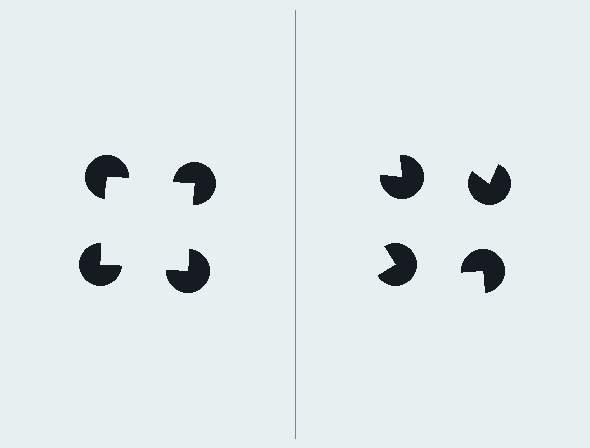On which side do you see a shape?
An illusory square appears on the left side. On the right side the wedge cuts are rotated, so no coherent shape forms.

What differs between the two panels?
The pac-man discs are positioned identically on both sides; only the wedge orientations differ. On the left they align to a square; on the right they are misaligned.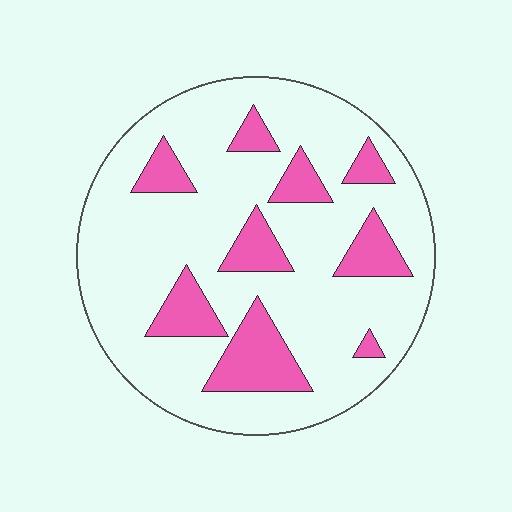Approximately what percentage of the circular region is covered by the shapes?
Approximately 20%.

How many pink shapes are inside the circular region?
9.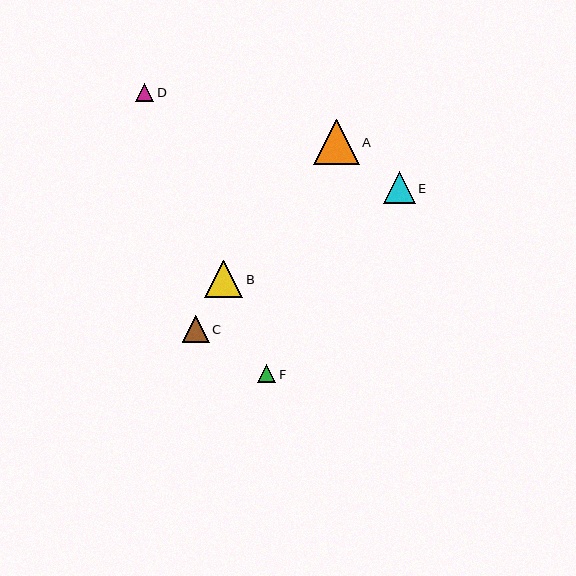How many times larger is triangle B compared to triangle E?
Triangle B is approximately 1.2 times the size of triangle E.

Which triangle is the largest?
Triangle A is the largest with a size of approximately 45 pixels.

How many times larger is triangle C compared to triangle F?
Triangle C is approximately 1.5 times the size of triangle F.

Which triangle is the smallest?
Triangle D is the smallest with a size of approximately 18 pixels.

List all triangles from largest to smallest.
From largest to smallest: A, B, E, C, F, D.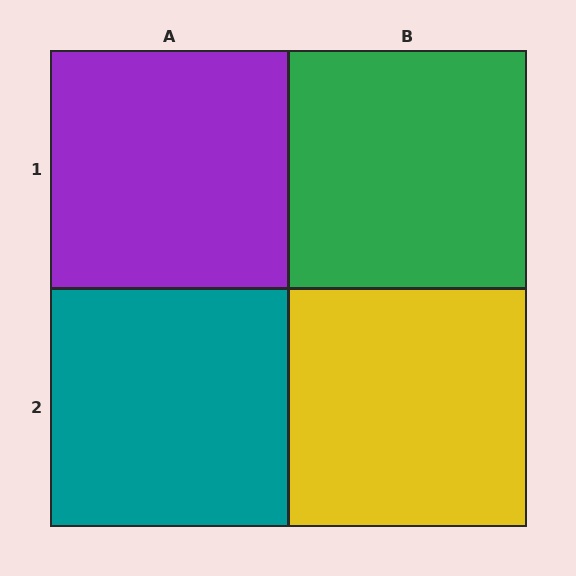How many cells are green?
1 cell is green.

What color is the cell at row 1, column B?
Green.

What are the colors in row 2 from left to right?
Teal, yellow.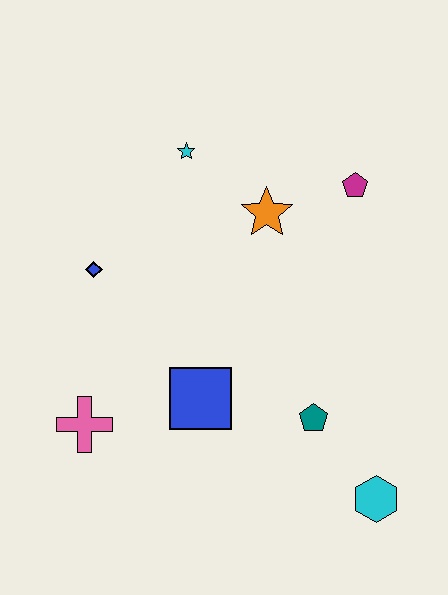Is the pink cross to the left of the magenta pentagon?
Yes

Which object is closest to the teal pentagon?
The cyan hexagon is closest to the teal pentagon.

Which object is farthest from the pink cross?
The magenta pentagon is farthest from the pink cross.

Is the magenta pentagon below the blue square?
No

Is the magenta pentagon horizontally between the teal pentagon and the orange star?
No